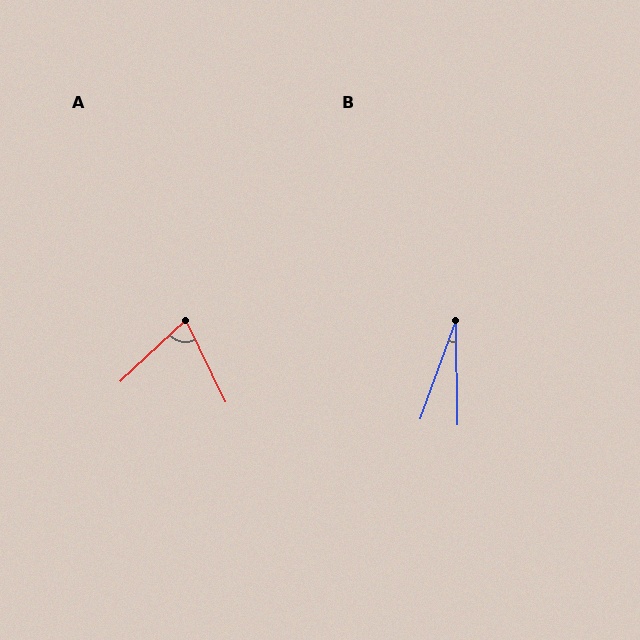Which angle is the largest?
A, at approximately 72 degrees.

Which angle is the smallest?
B, at approximately 21 degrees.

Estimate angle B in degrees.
Approximately 21 degrees.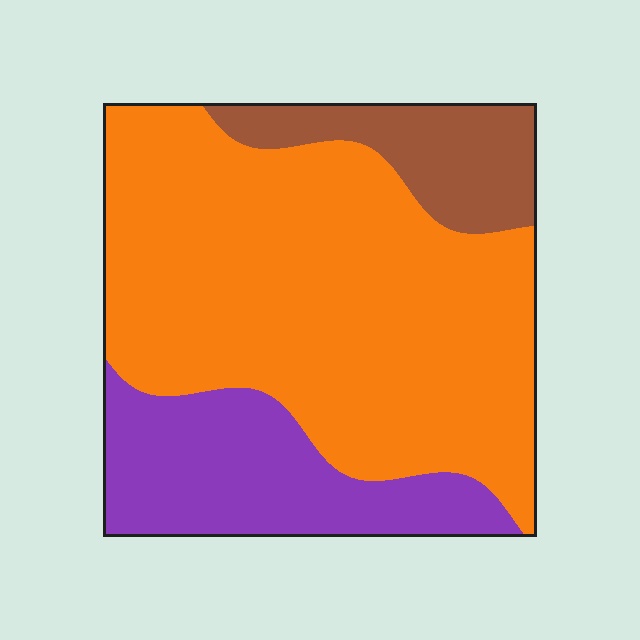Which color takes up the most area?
Orange, at roughly 65%.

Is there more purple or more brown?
Purple.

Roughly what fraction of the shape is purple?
Purple covers roughly 20% of the shape.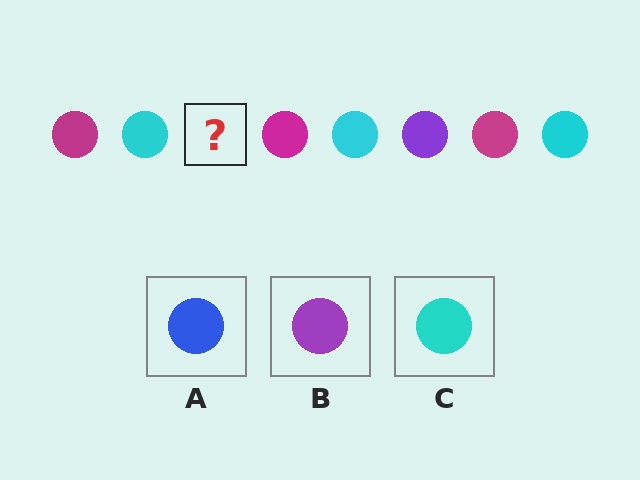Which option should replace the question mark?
Option B.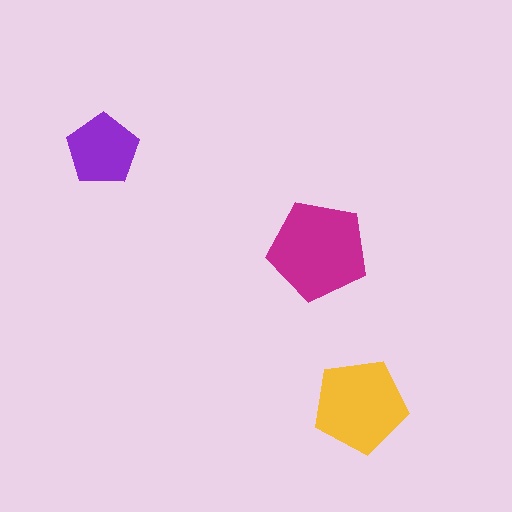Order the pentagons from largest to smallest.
the magenta one, the yellow one, the purple one.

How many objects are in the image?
There are 3 objects in the image.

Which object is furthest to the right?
The yellow pentagon is rightmost.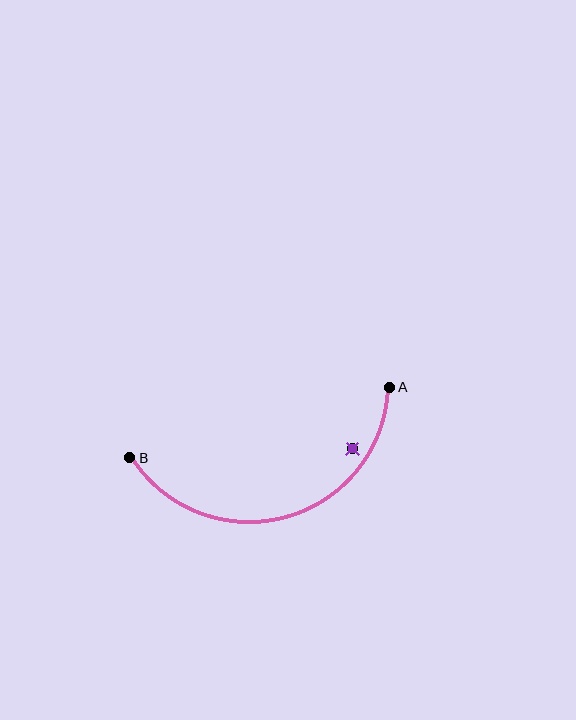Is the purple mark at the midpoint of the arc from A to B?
No — the purple mark does not lie on the arc at all. It sits slightly inside the curve.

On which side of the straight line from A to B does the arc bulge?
The arc bulges below the straight line connecting A and B.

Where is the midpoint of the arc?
The arc midpoint is the point on the curve farthest from the straight line joining A and B. It sits below that line.